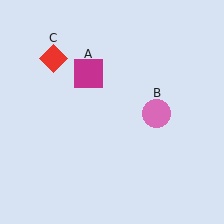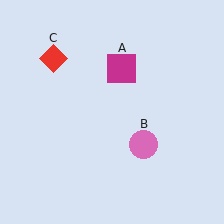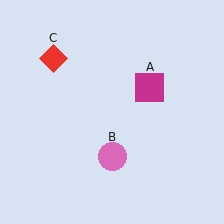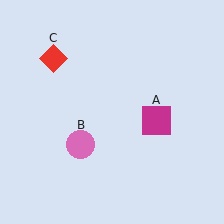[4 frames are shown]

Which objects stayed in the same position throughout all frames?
Red diamond (object C) remained stationary.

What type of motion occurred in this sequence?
The magenta square (object A), pink circle (object B) rotated clockwise around the center of the scene.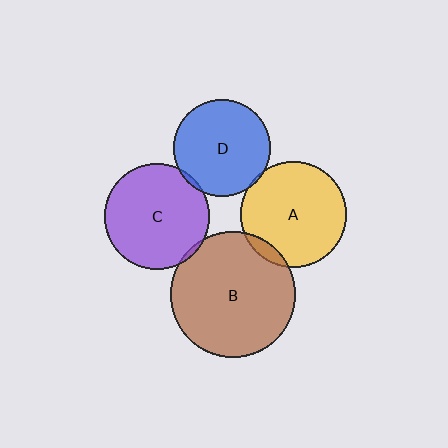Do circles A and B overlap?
Yes.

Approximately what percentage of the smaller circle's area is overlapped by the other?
Approximately 5%.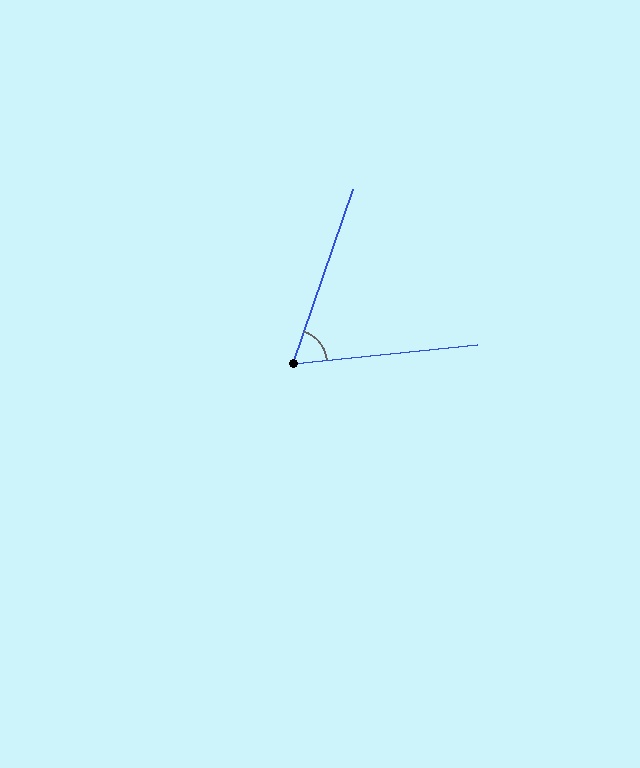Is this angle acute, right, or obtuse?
It is acute.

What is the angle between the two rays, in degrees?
Approximately 65 degrees.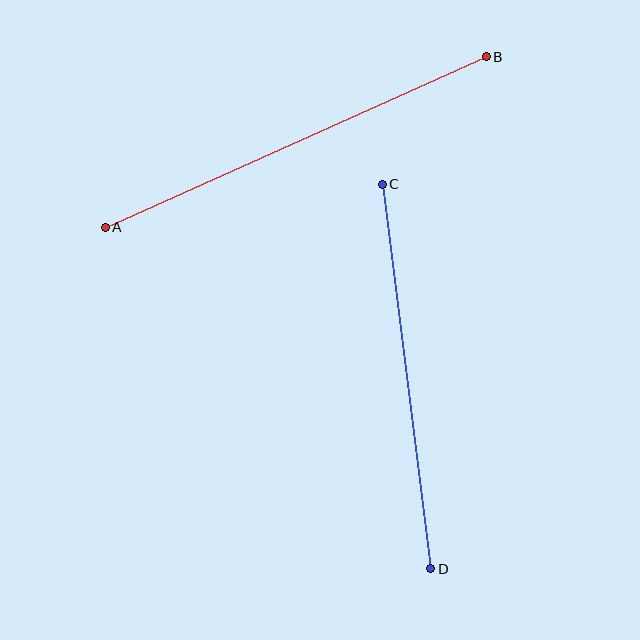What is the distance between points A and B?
The distance is approximately 418 pixels.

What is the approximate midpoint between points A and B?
The midpoint is at approximately (296, 142) pixels.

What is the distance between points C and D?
The distance is approximately 388 pixels.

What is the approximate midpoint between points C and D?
The midpoint is at approximately (407, 377) pixels.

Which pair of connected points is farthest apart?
Points A and B are farthest apart.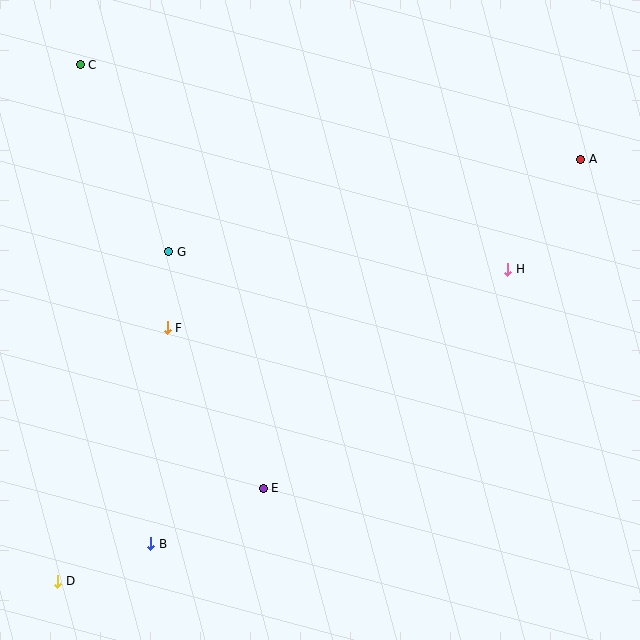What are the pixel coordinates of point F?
Point F is at (167, 328).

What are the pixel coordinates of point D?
Point D is at (58, 581).